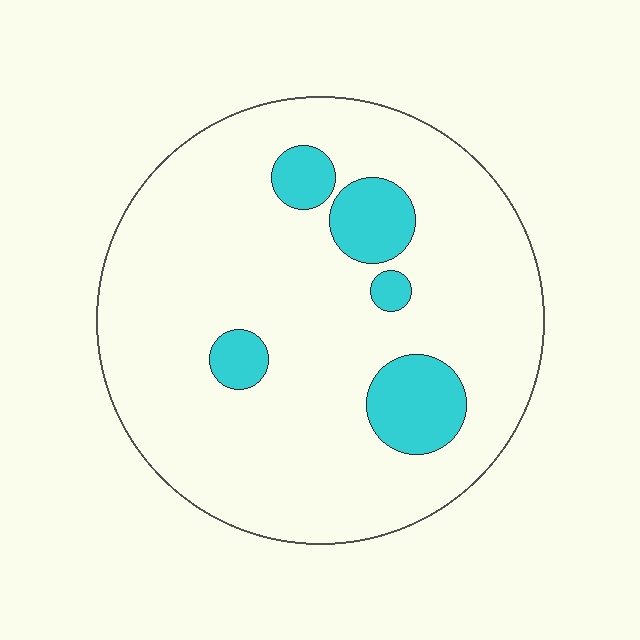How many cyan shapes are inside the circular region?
5.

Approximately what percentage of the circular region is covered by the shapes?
Approximately 15%.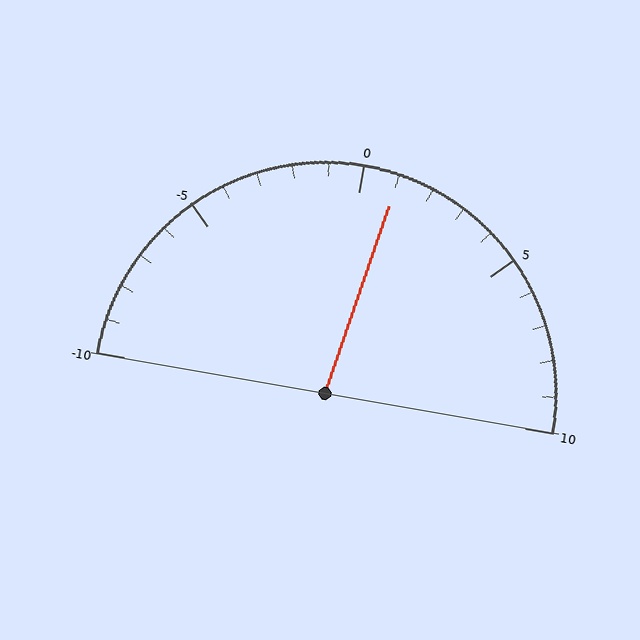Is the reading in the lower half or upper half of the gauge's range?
The reading is in the upper half of the range (-10 to 10).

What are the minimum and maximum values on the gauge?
The gauge ranges from -10 to 10.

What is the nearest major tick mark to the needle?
The nearest major tick mark is 0.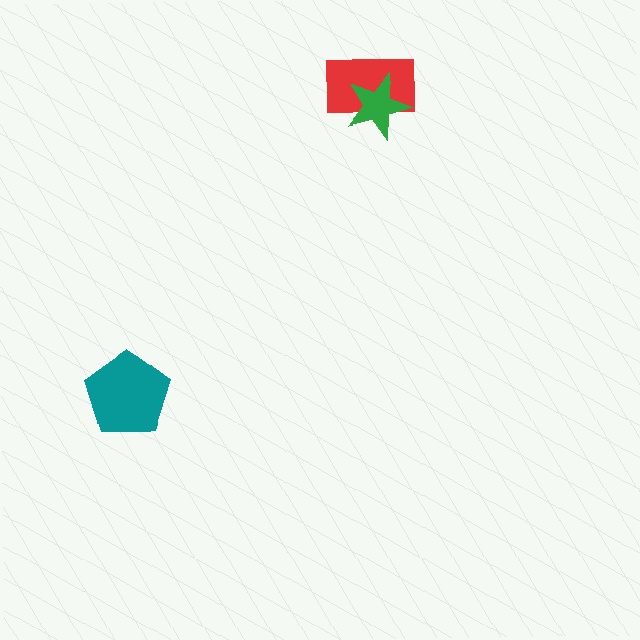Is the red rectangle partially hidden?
Yes, it is partially covered by another shape.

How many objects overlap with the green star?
1 object overlaps with the green star.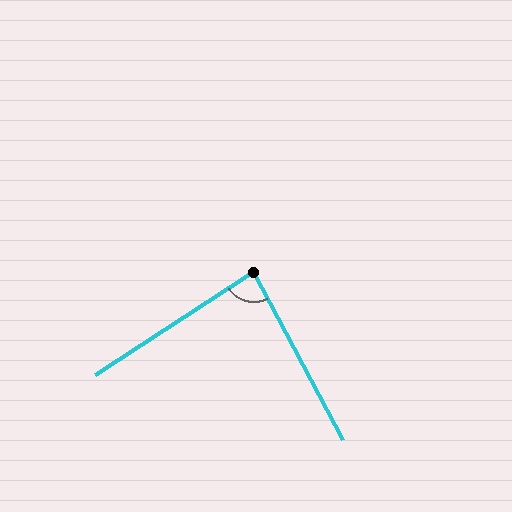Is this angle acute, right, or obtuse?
It is acute.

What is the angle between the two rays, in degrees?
Approximately 85 degrees.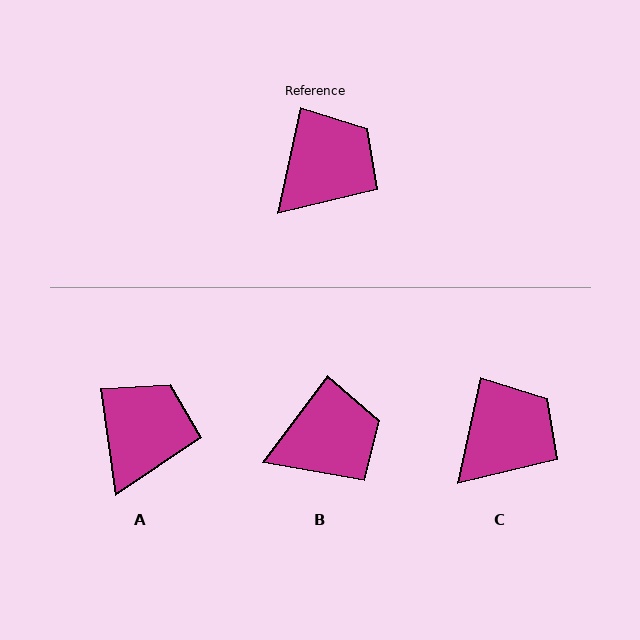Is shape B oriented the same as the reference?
No, it is off by about 24 degrees.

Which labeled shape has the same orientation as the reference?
C.